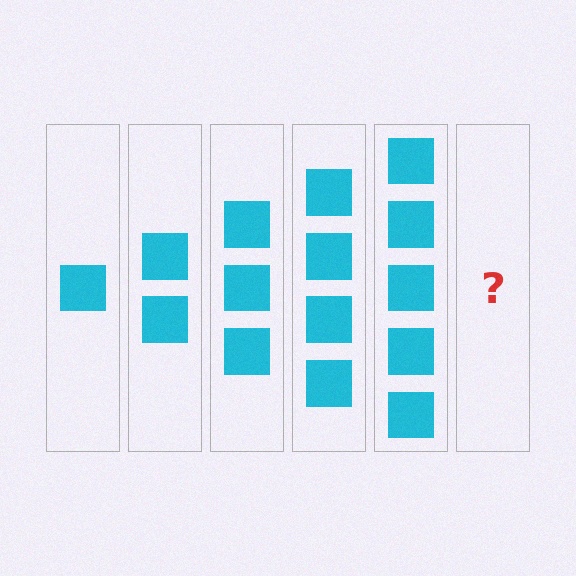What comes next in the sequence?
The next element should be 6 squares.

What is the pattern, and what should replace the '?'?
The pattern is that each step adds one more square. The '?' should be 6 squares.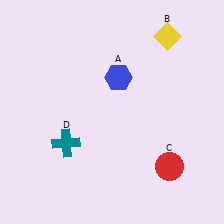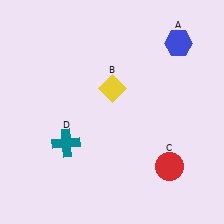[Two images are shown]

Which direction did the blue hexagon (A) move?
The blue hexagon (A) moved right.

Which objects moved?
The objects that moved are: the blue hexagon (A), the yellow diamond (B).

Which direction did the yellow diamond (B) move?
The yellow diamond (B) moved left.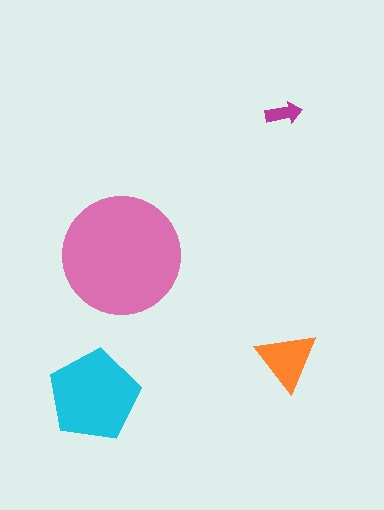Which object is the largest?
The pink circle.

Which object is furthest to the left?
The cyan pentagon is leftmost.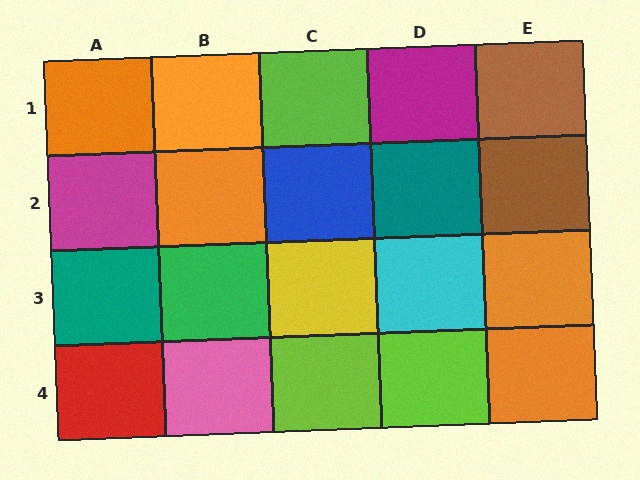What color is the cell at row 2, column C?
Blue.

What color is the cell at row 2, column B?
Orange.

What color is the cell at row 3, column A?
Teal.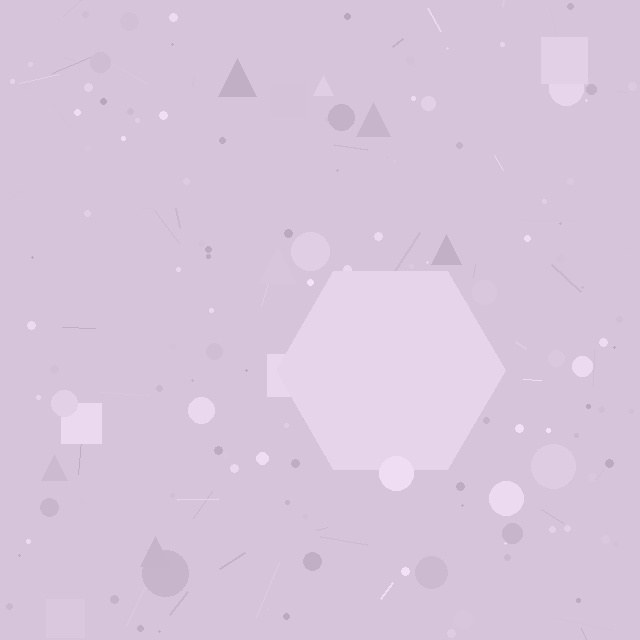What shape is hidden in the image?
A hexagon is hidden in the image.